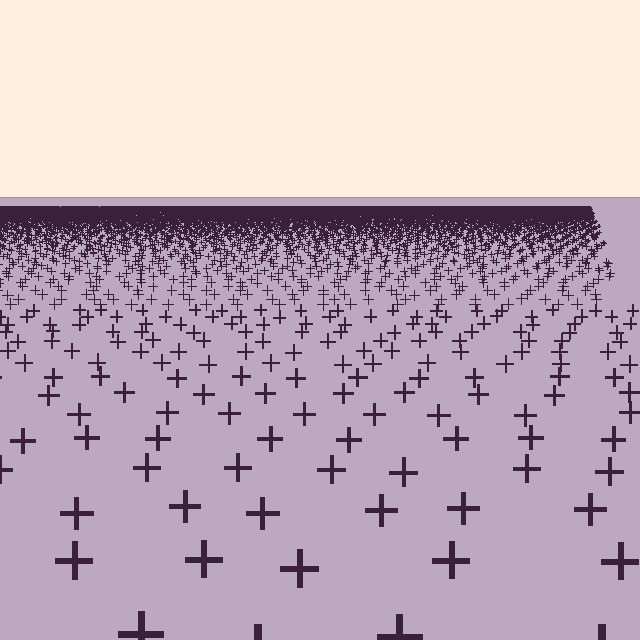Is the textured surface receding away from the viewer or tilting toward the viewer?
The surface is receding away from the viewer. Texture elements get smaller and denser toward the top.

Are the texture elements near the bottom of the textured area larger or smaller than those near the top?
Larger. Near the bottom, elements are closer to the viewer and appear at a bigger on-screen size.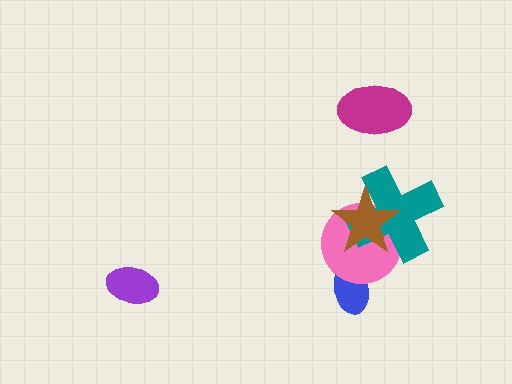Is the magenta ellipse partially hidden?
No, no other shape covers it.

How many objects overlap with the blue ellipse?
1 object overlaps with the blue ellipse.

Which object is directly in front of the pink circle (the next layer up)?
The teal cross is directly in front of the pink circle.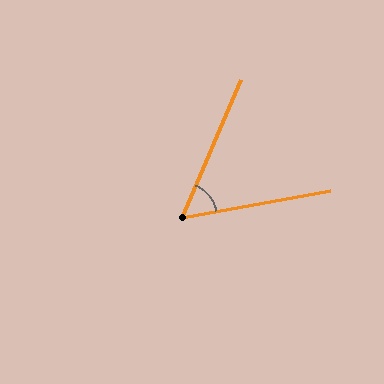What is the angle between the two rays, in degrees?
Approximately 57 degrees.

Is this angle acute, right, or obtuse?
It is acute.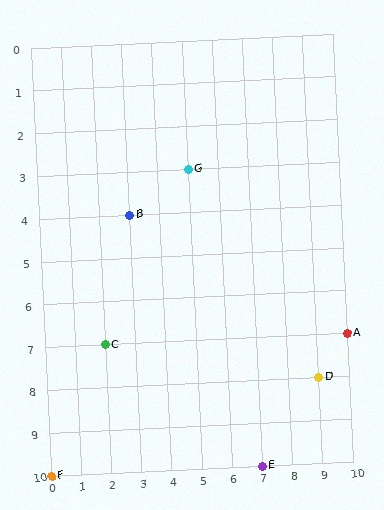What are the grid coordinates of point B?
Point B is at grid coordinates (3, 4).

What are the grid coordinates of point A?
Point A is at grid coordinates (10, 7).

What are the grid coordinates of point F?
Point F is at grid coordinates (0, 10).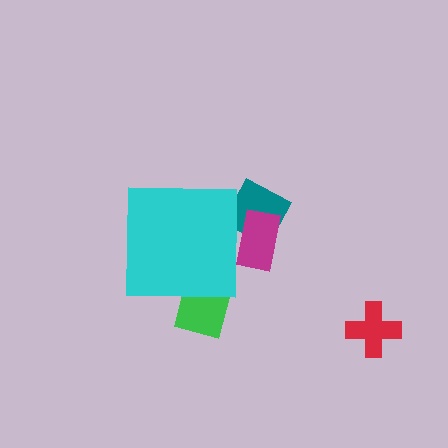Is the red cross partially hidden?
No, the red cross is fully visible.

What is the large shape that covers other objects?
A cyan square.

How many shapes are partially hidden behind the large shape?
3 shapes are partially hidden.